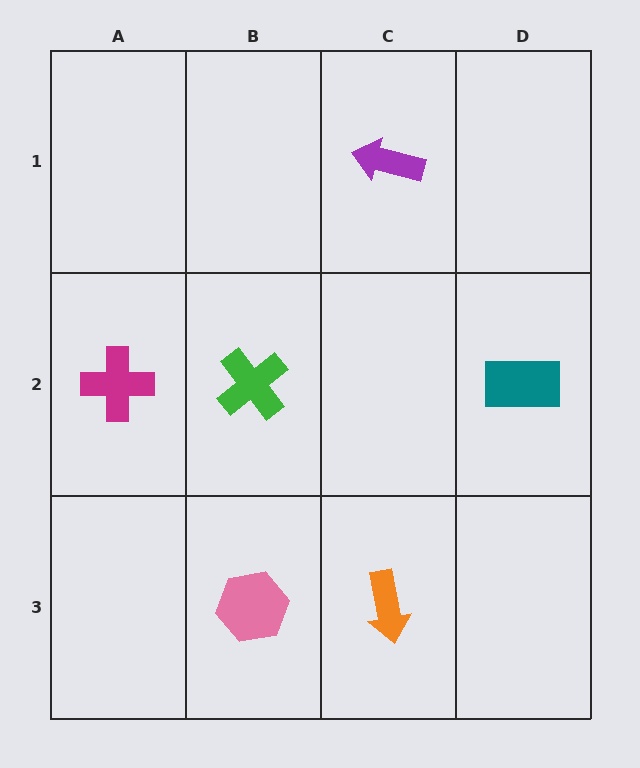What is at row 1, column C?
A purple arrow.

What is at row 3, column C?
An orange arrow.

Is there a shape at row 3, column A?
No, that cell is empty.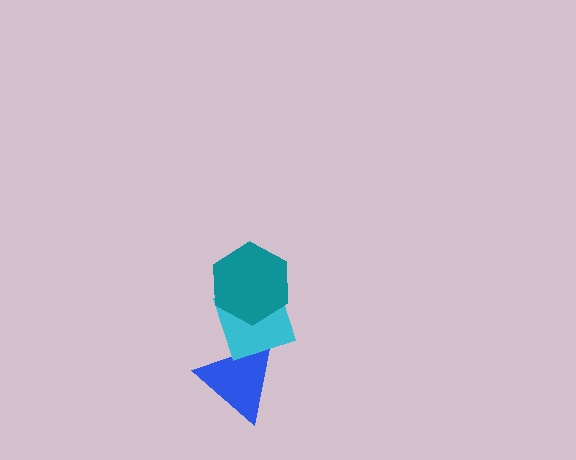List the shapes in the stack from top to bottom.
From top to bottom: the teal hexagon, the cyan diamond, the blue triangle.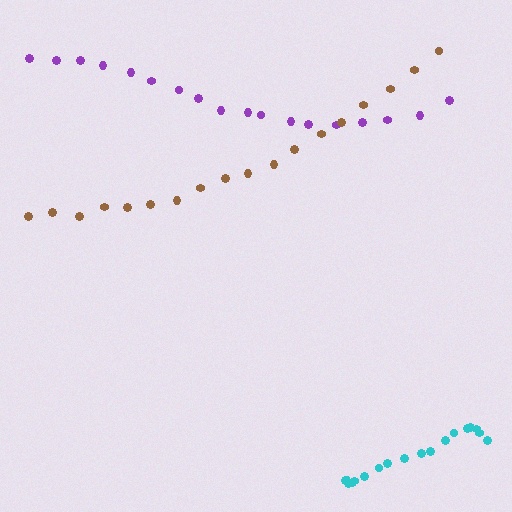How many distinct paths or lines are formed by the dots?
There are 3 distinct paths.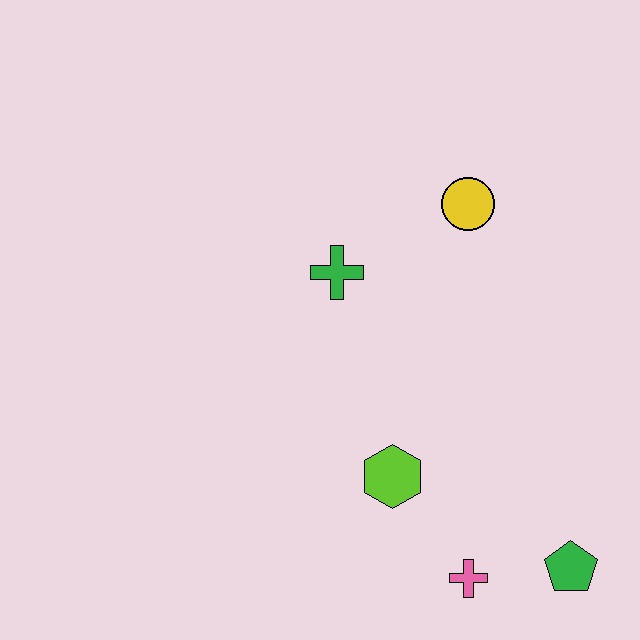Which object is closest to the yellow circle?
The green cross is closest to the yellow circle.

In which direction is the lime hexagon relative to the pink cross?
The lime hexagon is above the pink cross.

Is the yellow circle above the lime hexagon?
Yes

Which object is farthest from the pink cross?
The yellow circle is farthest from the pink cross.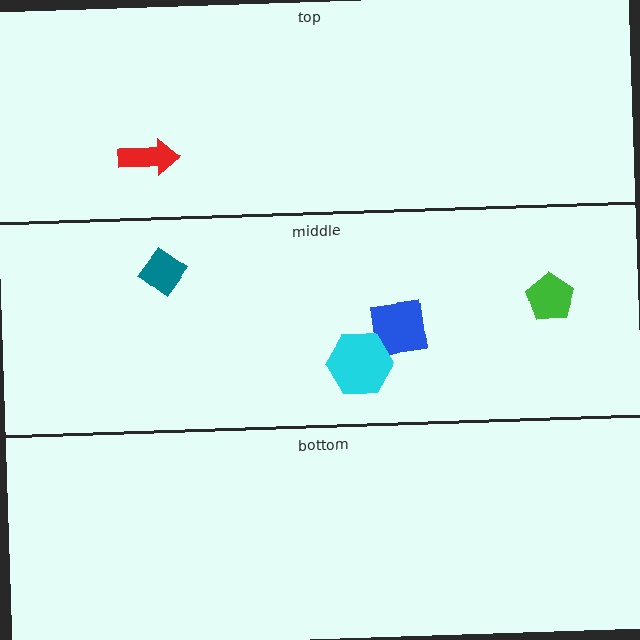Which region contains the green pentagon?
The middle region.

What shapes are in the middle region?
The green pentagon, the blue square, the teal diamond, the cyan hexagon.